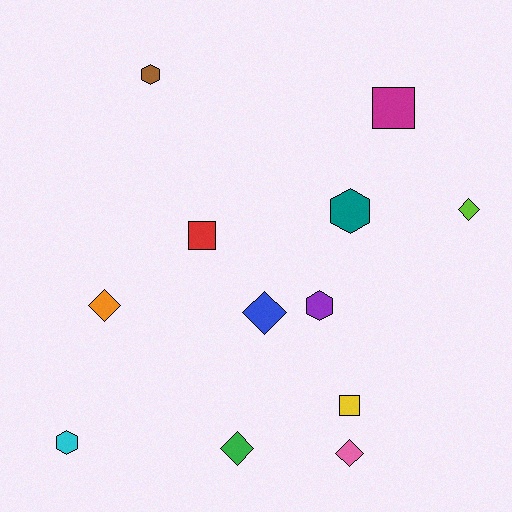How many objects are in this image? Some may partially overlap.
There are 12 objects.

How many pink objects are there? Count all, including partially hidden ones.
There is 1 pink object.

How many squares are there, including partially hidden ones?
There are 3 squares.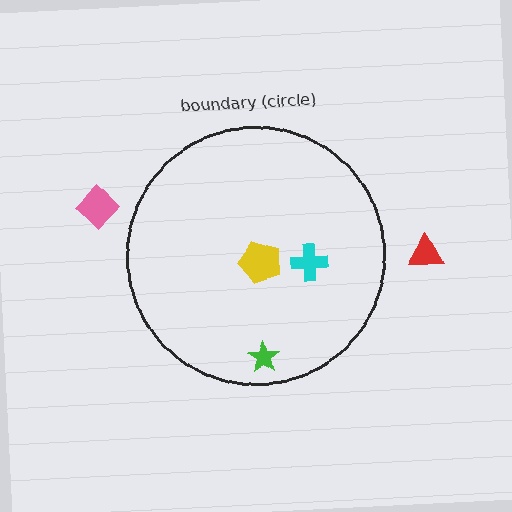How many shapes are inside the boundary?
3 inside, 2 outside.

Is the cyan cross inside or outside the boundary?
Inside.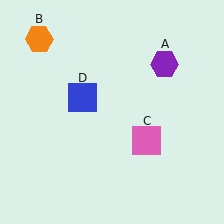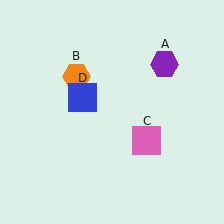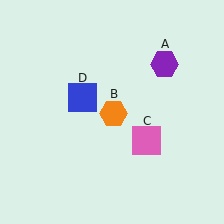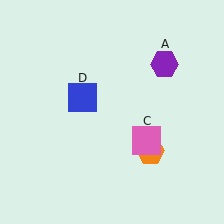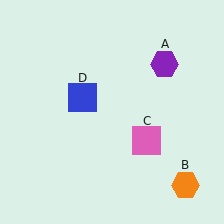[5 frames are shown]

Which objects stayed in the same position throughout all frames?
Purple hexagon (object A) and pink square (object C) and blue square (object D) remained stationary.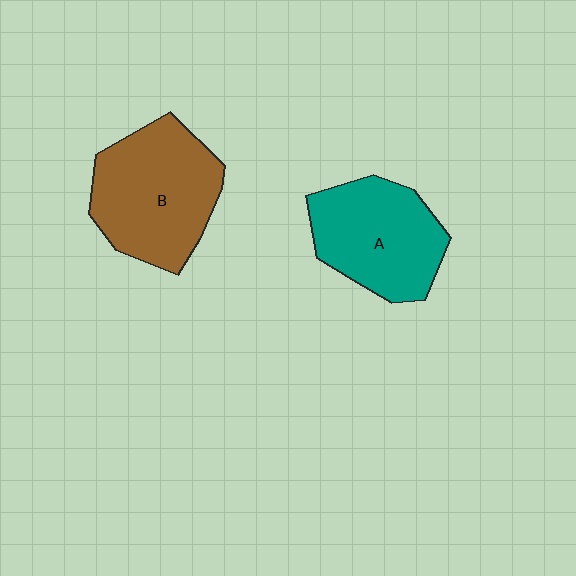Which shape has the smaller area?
Shape A (teal).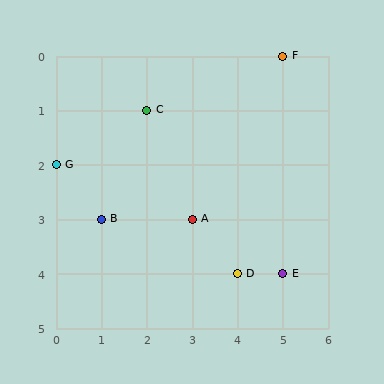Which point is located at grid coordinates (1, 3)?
Point B is at (1, 3).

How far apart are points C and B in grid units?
Points C and B are 1 column and 2 rows apart (about 2.2 grid units diagonally).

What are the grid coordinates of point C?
Point C is at grid coordinates (2, 1).